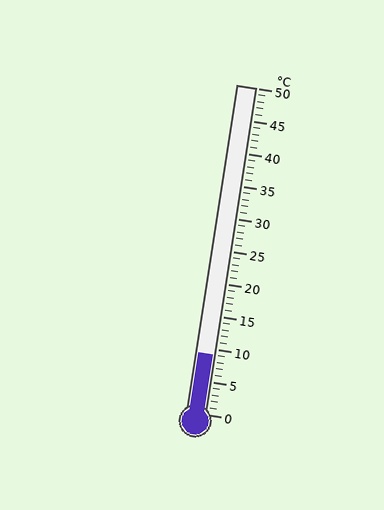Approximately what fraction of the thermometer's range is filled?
The thermometer is filled to approximately 20% of its range.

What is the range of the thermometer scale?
The thermometer scale ranges from 0°C to 50°C.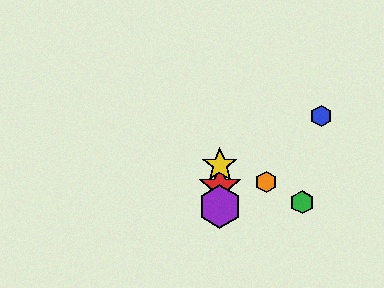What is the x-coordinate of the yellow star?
The yellow star is at x≈220.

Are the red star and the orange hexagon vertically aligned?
No, the red star is at x≈220 and the orange hexagon is at x≈266.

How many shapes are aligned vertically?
3 shapes (the red star, the yellow star, the purple hexagon) are aligned vertically.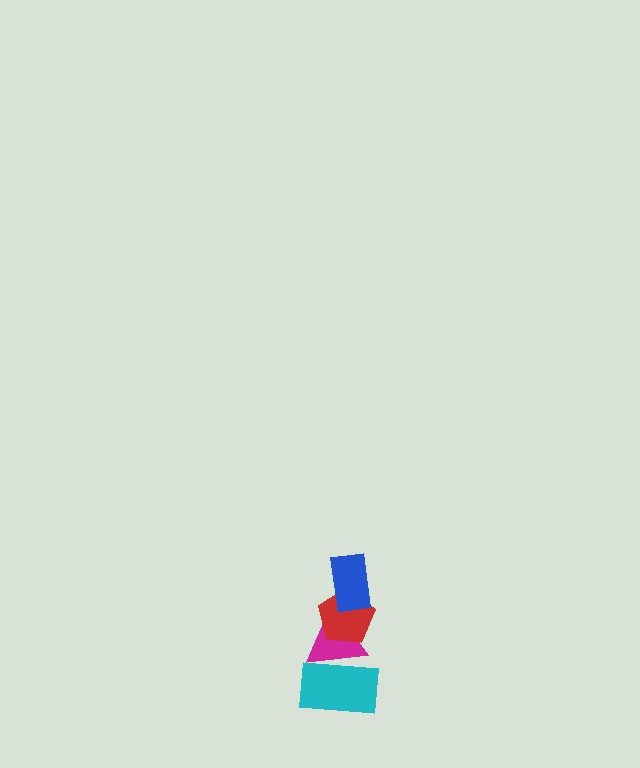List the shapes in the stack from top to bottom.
From top to bottom: the blue rectangle, the red pentagon, the magenta triangle, the cyan rectangle.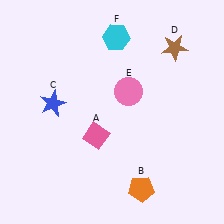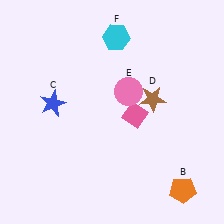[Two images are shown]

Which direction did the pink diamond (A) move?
The pink diamond (A) moved right.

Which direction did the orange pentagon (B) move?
The orange pentagon (B) moved right.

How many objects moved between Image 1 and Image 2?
3 objects moved between the two images.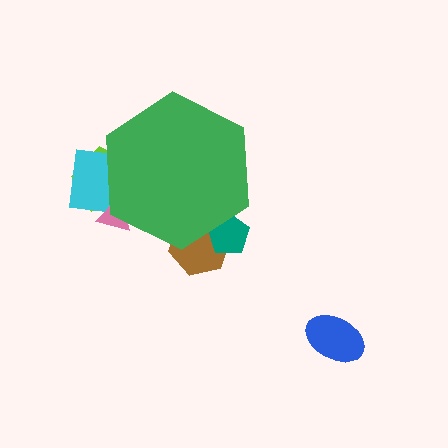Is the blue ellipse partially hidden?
No, the blue ellipse is fully visible.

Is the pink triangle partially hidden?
Yes, the pink triangle is partially hidden behind the green hexagon.